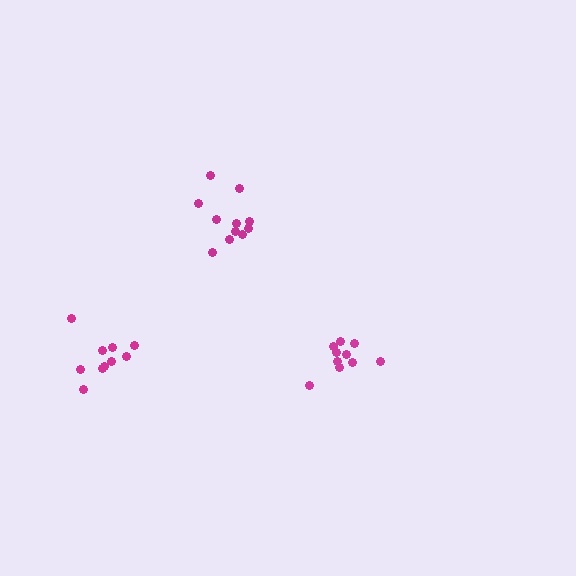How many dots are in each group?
Group 1: 10 dots, Group 2: 10 dots, Group 3: 11 dots (31 total).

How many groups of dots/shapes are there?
There are 3 groups.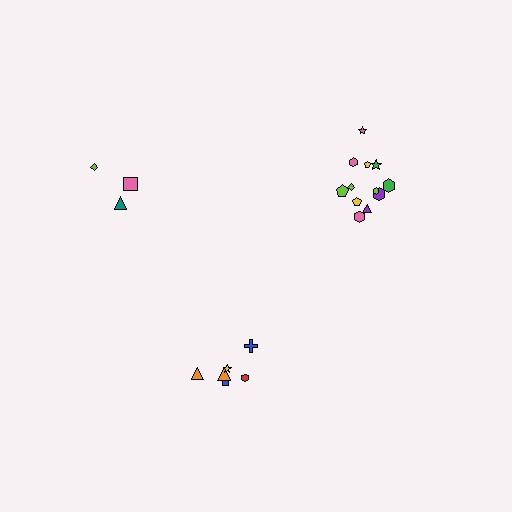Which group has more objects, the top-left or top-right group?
The top-right group.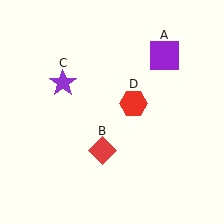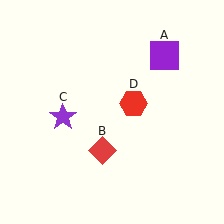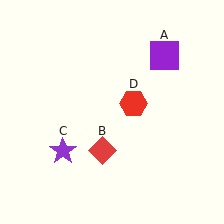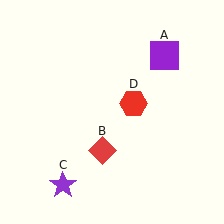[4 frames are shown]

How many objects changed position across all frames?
1 object changed position: purple star (object C).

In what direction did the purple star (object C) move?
The purple star (object C) moved down.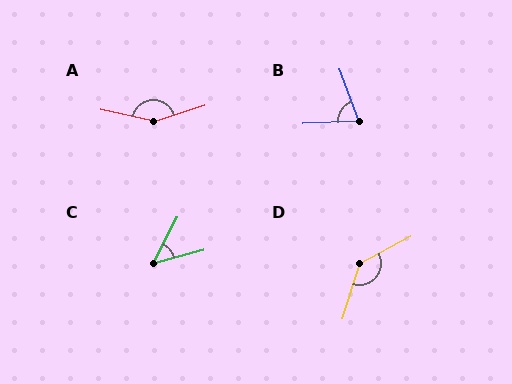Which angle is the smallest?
C, at approximately 49 degrees.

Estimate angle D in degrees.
Approximately 135 degrees.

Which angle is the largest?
A, at approximately 150 degrees.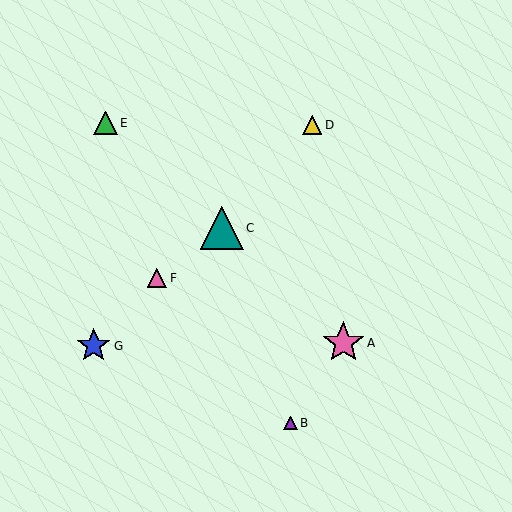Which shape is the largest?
The teal triangle (labeled C) is the largest.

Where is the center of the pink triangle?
The center of the pink triangle is at (157, 278).